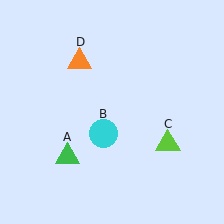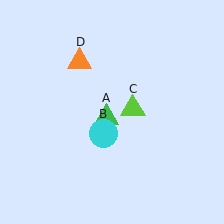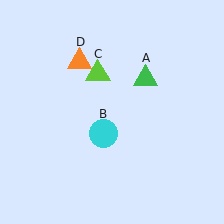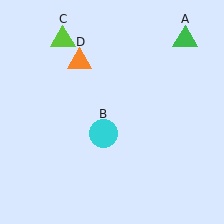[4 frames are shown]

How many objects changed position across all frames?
2 objects changed position: green triangle (object A), lime triangle (object C).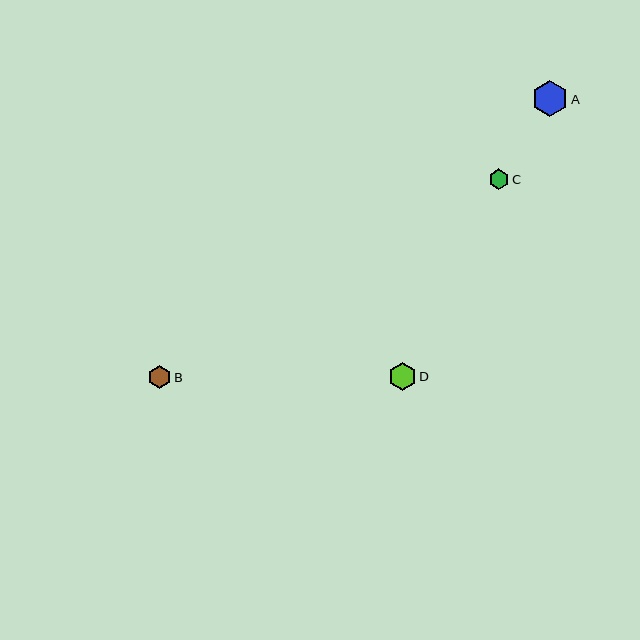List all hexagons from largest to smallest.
From largest to smallest: A, D, B, C.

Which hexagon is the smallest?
Hexagon C is the smallest with a size of approximately 20 pixels.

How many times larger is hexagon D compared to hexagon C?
Hexagon D is approximately 1.4 times the size of hexagon C.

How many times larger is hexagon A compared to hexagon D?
Hexagon A is approximately 1.3 times the size of hexagon D.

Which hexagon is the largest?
Hexagon A is the largest with a size of approximately 36 pixels.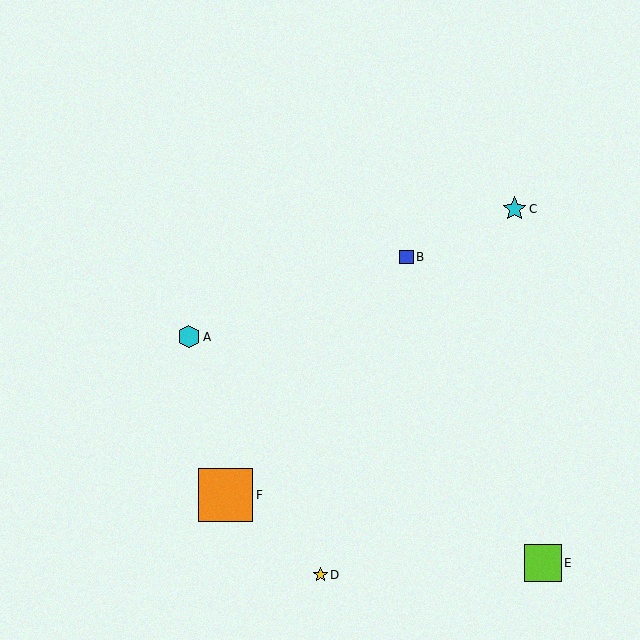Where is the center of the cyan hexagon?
The center of the cyan hexagon is at (189, 337).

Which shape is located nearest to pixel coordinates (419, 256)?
The blue square (labeled B) at (406, 257) is nearest to that location.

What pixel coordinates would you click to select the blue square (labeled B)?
Click at (406, 257) to select the blue square B.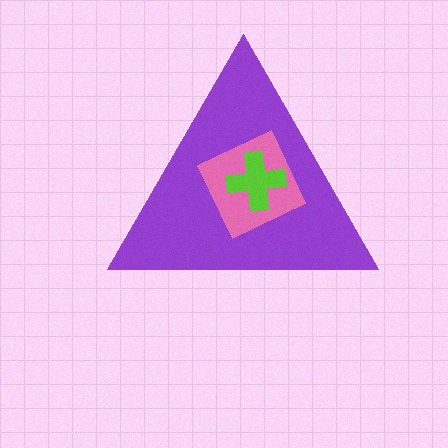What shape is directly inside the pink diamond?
The lime cross.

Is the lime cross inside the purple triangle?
Yes.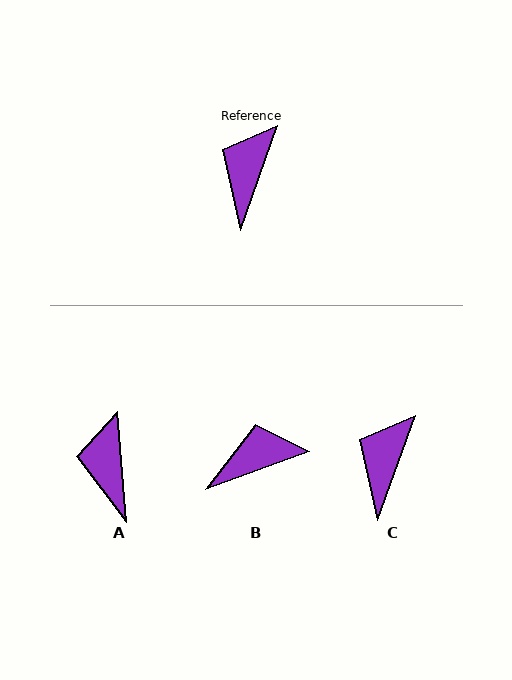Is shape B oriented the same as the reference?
No, it is off by about 50 degrees.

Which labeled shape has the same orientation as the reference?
C.